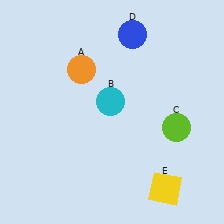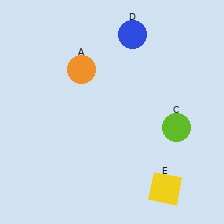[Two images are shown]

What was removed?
The cyan circle (B) was removed in Image 2.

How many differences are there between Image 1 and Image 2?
There is 1 difference between the two images.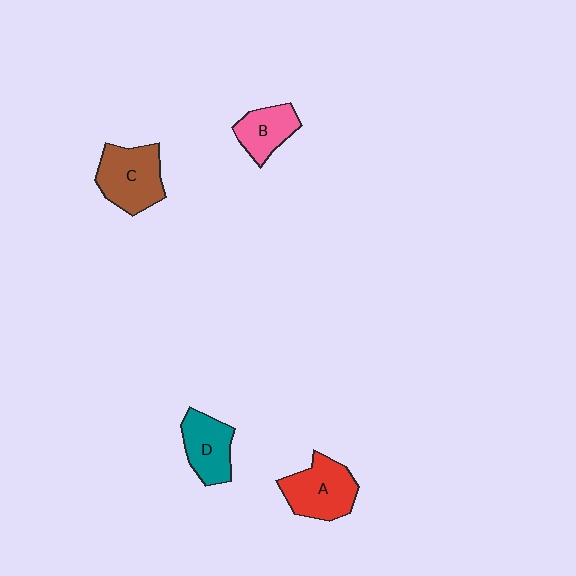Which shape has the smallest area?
Shape B (pink).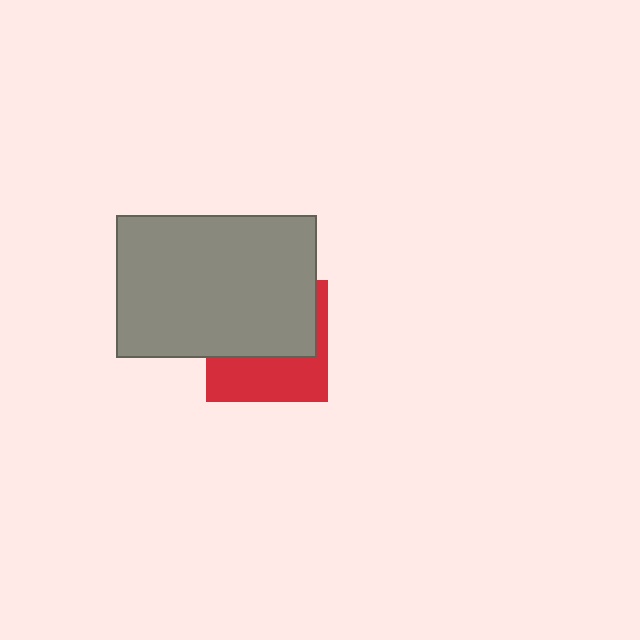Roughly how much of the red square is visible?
A small part of it is visible (roughly 41%).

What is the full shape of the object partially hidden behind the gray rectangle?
The partially hidden object is a red square.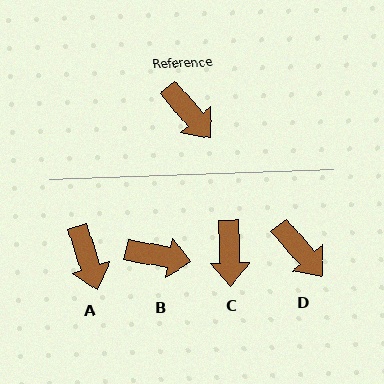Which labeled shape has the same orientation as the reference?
D.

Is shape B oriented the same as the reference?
No, it is off by about 39 degrees.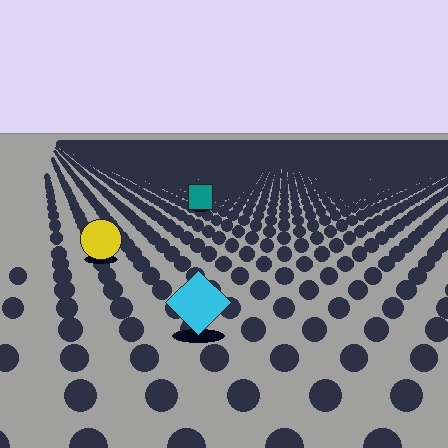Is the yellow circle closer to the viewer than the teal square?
Yes. The yellow circle is closer — you can tell from the texture gradient: the ground texture is coarser near it.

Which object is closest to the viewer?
The cyan diamond is closest. The texture marks near it are larger and more spread out.